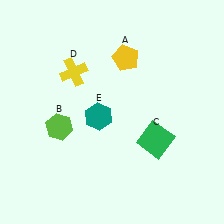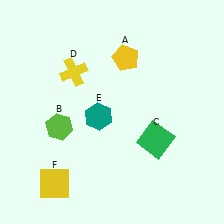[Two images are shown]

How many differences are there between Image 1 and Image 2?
There is 1 difference between the two images.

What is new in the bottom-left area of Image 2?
A yellow square (F) was added in the bottom-left area of Image 2.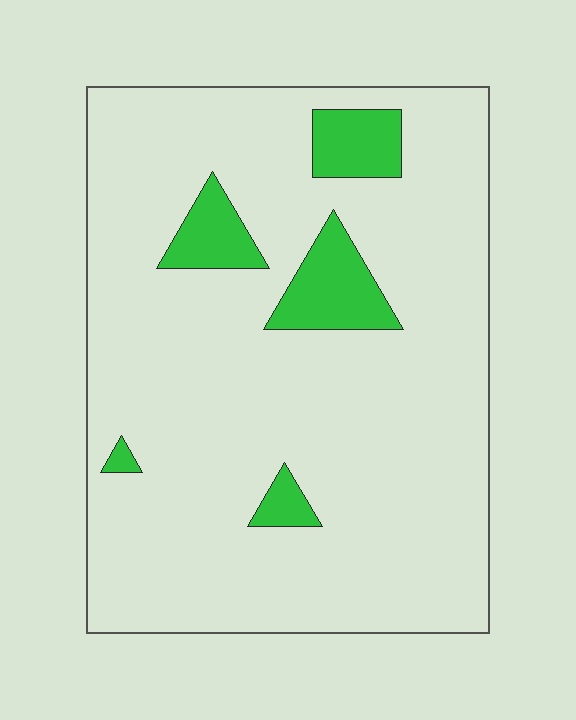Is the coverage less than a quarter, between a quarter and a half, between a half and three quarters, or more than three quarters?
Less than a quarter.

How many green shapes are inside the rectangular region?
5.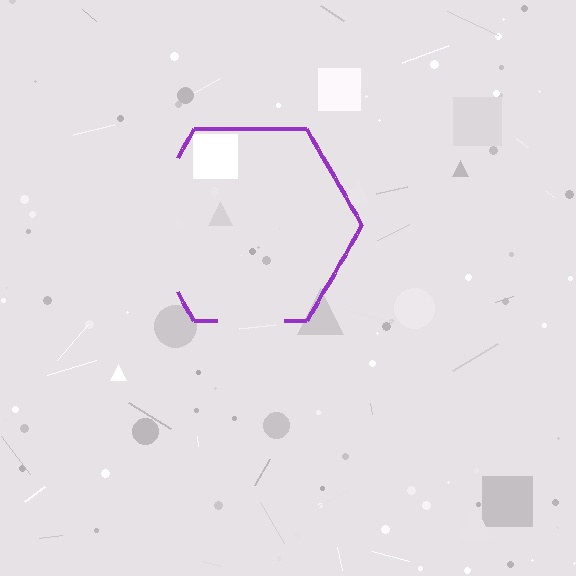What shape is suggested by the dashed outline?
The dashed outline suggests a hexagon.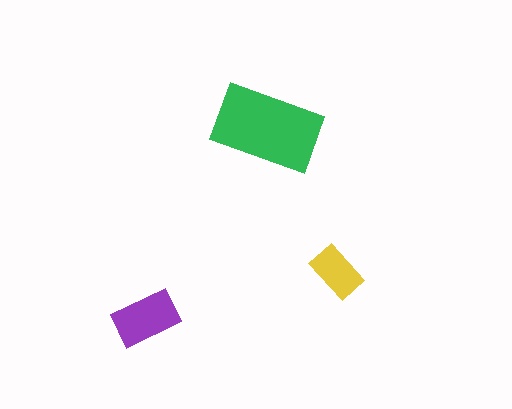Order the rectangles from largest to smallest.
the green one, the purple one, the yellow one.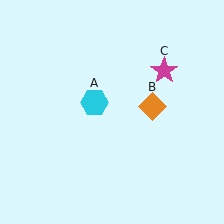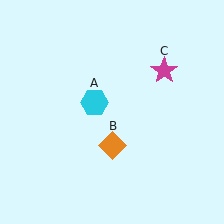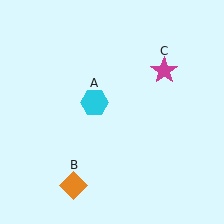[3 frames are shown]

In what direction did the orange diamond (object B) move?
The orange diamond (object B) moved down and to the left.